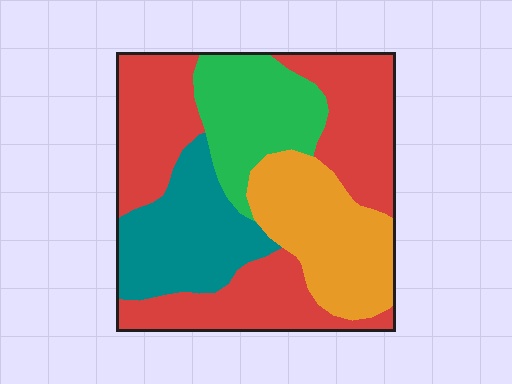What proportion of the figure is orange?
Orange takes up about one fifth (1/5) of the figure.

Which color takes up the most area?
Red, at roughly 45%.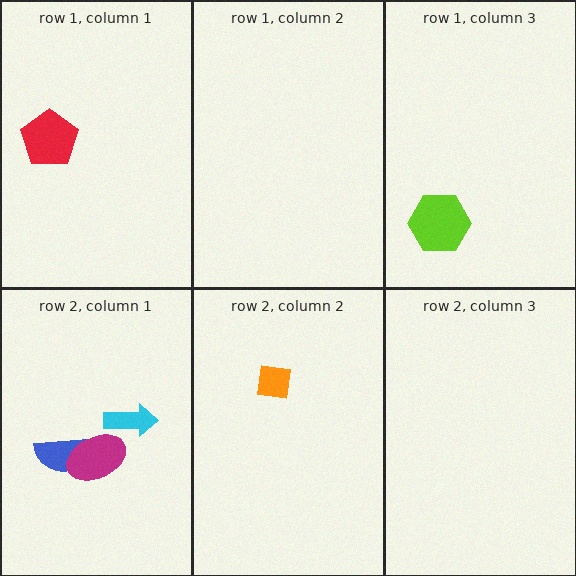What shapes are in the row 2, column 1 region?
The blue semicircle, the cyan arrow, the magenta ellipse.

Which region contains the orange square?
The row 2, column 2 region.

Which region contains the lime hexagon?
The row 1, column 3 region.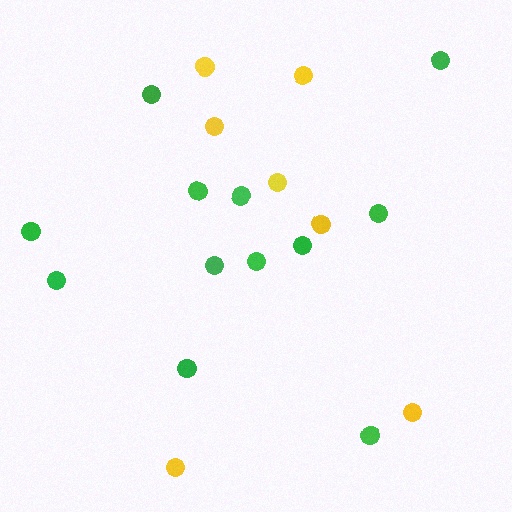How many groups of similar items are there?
There are 2 groups: one group of green circles (12) and one group of yellow circles (7).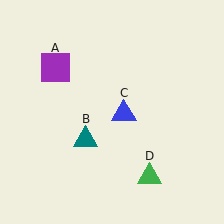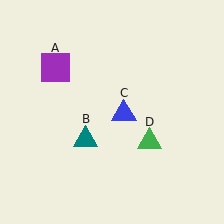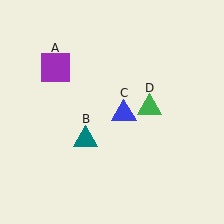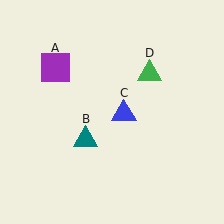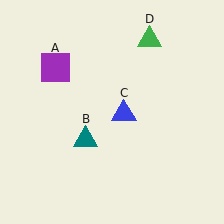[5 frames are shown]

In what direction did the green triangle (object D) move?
The green triangle (object D) moved up.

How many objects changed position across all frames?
1 object changed position: green triangle (object D).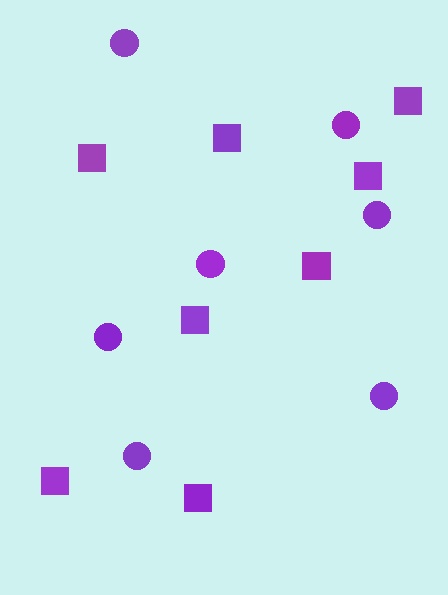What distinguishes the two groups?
There are 2 groups: one group of circles (7) and one group of squares (8).